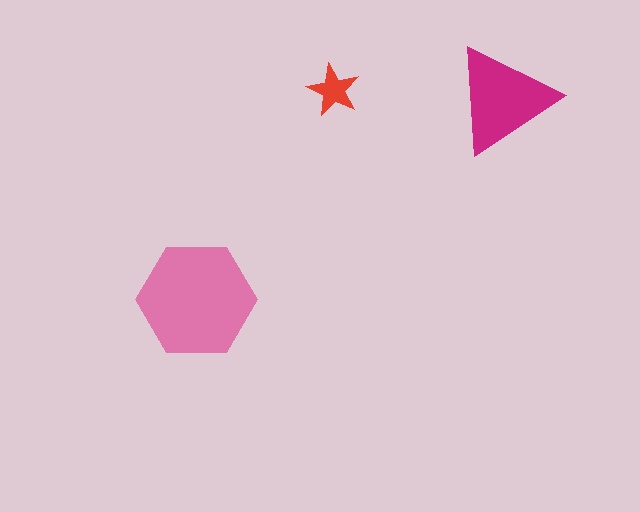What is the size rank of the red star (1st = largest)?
3rd.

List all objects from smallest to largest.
The red star, the magenta triangle, the pink hexagon.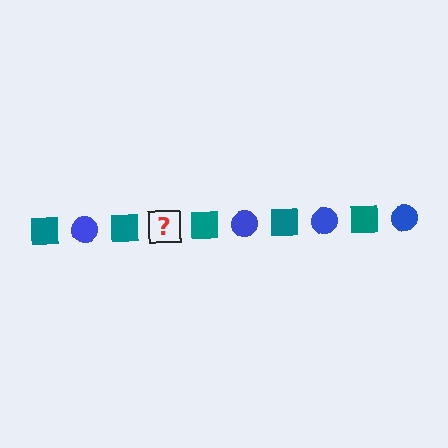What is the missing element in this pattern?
The missing element is a blue circle.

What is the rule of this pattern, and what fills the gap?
The rule is that the pattern alternates between teal square and blue circle. The gap should be filled with a blue circle.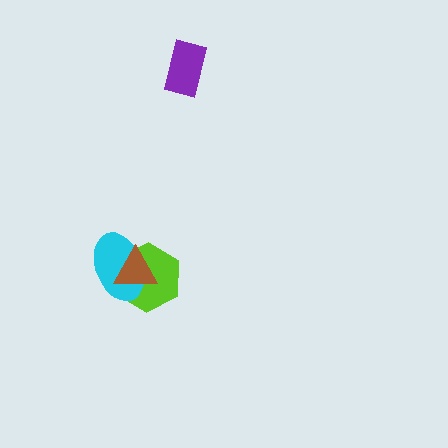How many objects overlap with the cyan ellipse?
2 objects overlap with the cyan ellipse.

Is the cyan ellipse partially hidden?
Yes, it is partially covered by another shape.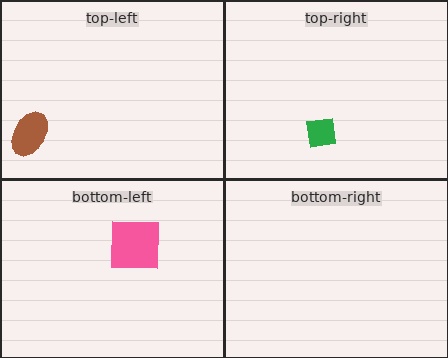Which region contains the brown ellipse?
The top-left region.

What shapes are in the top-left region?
The brown ellipse.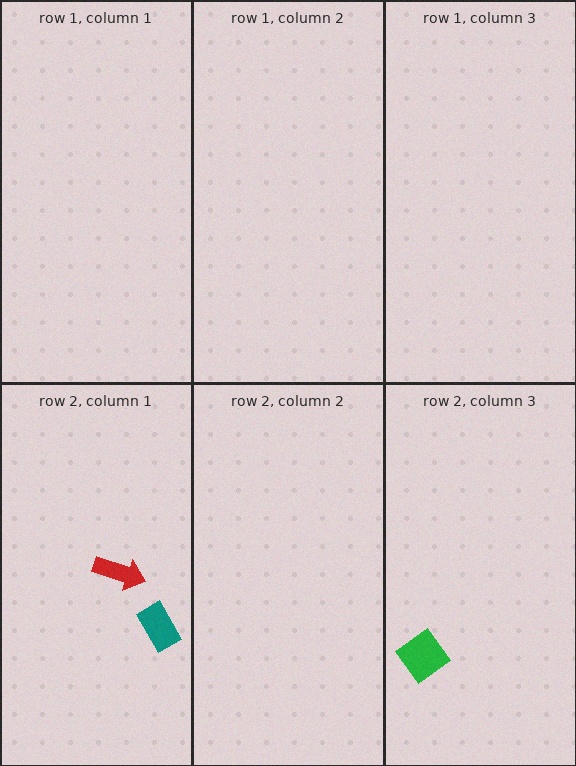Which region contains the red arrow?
The row 2, column 1 region.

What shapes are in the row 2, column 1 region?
The teal rectangle, the red arrow.